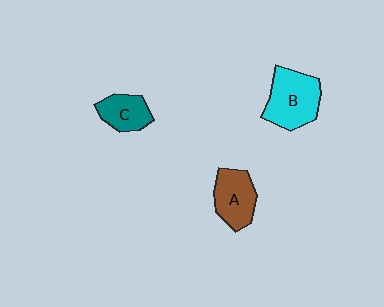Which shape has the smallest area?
Shape C (teal).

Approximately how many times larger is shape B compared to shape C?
Approximately 1.7 times.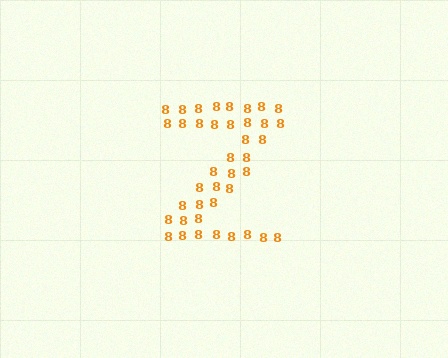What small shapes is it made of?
It is made of small digit 8's.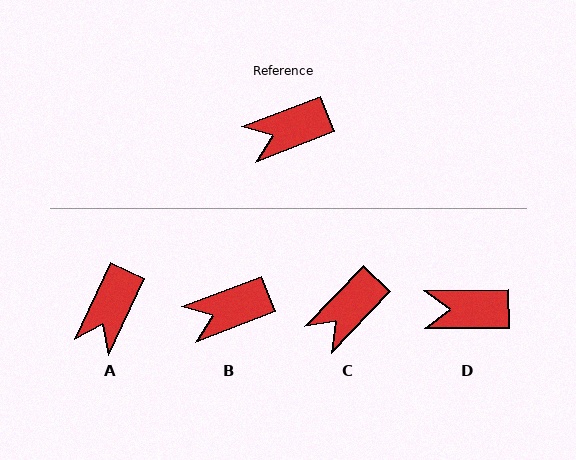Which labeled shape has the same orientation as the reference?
B.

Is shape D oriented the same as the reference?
No, it is off by about 21 degrees.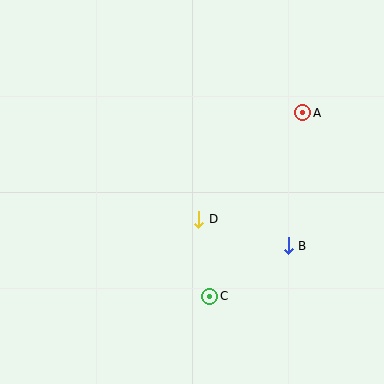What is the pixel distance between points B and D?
The distance between B and D is 93 pixels.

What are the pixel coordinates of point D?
Point D is at (199, 219).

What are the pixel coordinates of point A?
Point A is at (303, 112).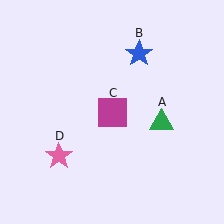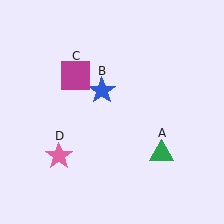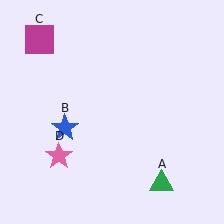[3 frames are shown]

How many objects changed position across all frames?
3 objects changed position: green triangle (object A), blue star (object B), magenta square (object C).